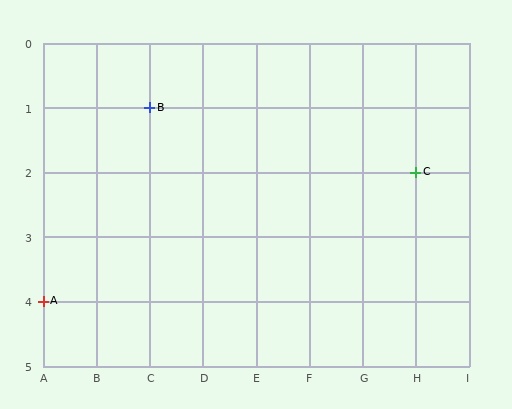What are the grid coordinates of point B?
Point B is at grid coordinates (C, 1).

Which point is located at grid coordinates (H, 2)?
Point C is at (H, 2).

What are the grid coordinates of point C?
Point C is at grid coordinates (H, 2).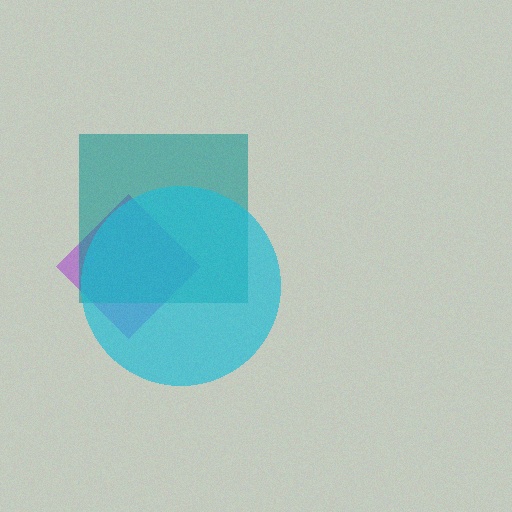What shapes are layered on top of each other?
The layered shapes are: a purple diamond, a teal square, a cyan circle.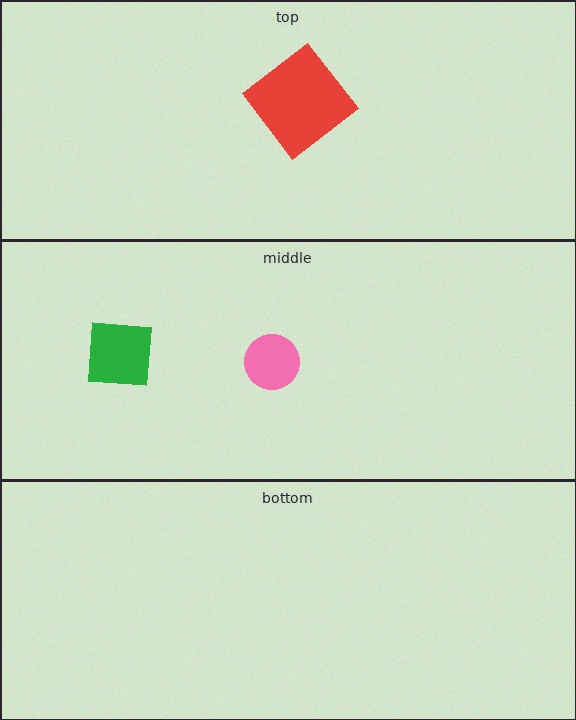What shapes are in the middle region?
The pink circle, the green square.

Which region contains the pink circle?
The middle region.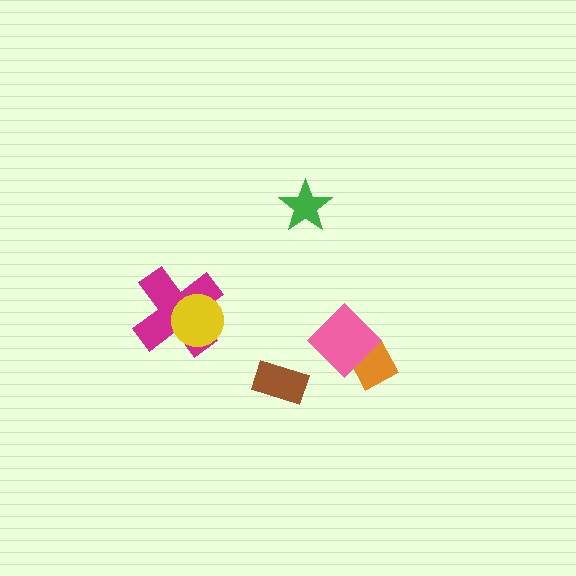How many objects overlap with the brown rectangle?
0 objects overlap with the brown rectangle.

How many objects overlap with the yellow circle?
1 object overlaps with the yellow circle.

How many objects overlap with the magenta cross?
1 object overlaps with the magenta cross.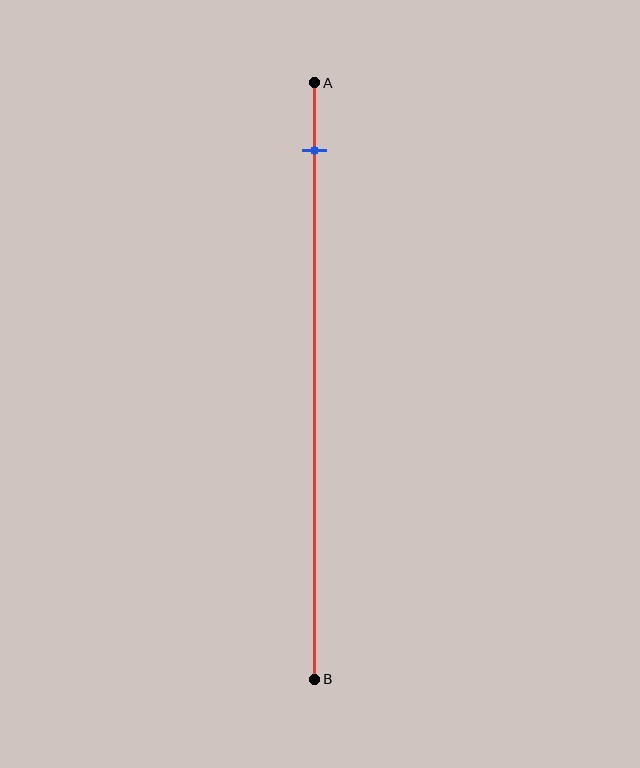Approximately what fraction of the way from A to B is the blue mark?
The blue mark is approximately 10% of the way from A to B.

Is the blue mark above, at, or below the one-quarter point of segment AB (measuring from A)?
The blue mark is above the one-quarter point of segment AB.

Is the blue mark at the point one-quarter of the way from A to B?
No, the mark is at about 10% from A, not at the 25% one-quarter point.